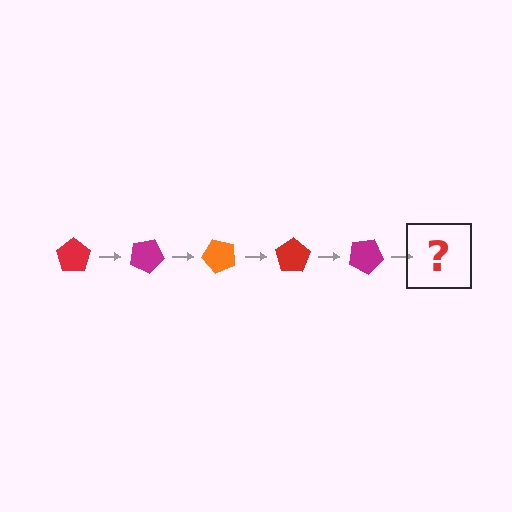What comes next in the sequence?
The next element should be an orange pentagon, rotated 125 degrees from the start.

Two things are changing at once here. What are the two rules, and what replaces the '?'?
The two rules are that it rotates 25 degrees each step and the color cycles through red, magenta, and orange. The '?' should be an orange pentagon, rotated 125 degrees from the start.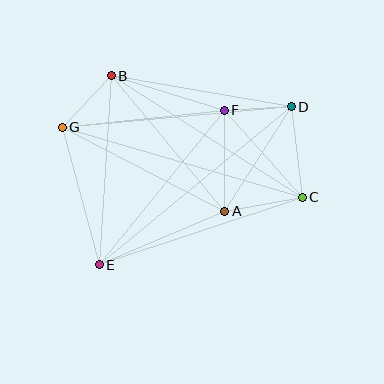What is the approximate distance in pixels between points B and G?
The distance between B and G is approximately 71 pixels.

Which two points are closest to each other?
Points D and F are closest to each other.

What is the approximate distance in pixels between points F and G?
The distance between F and G is approximately 163 pixels.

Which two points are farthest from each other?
Points C and G are farthest from each other.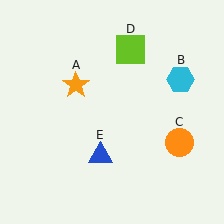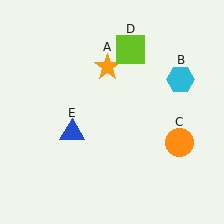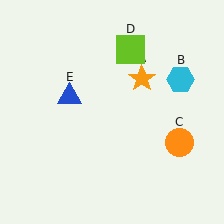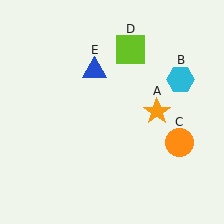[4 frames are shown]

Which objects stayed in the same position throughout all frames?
Cyan hexagon (object B) and orange circle (object C) and lime square (object D) remained stationary.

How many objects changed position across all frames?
2 objects changed position: orange star (object A), blue triangle (object E).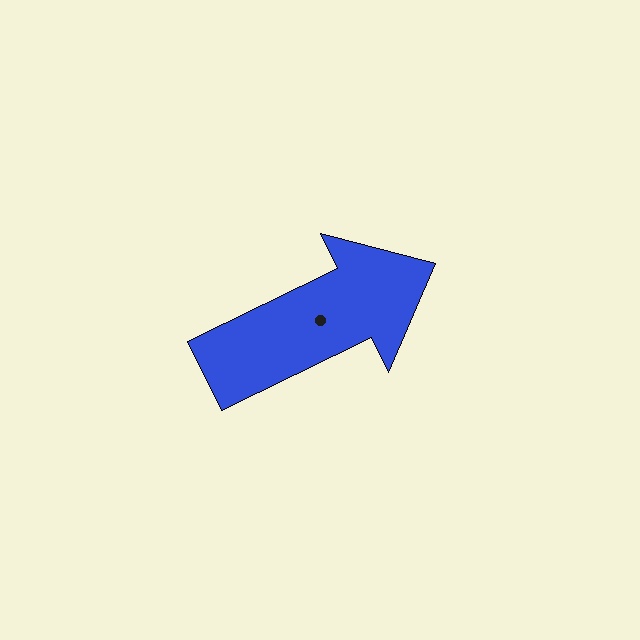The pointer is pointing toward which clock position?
Roughly 2 o'clock.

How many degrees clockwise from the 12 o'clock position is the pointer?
Approximately 64 degrees.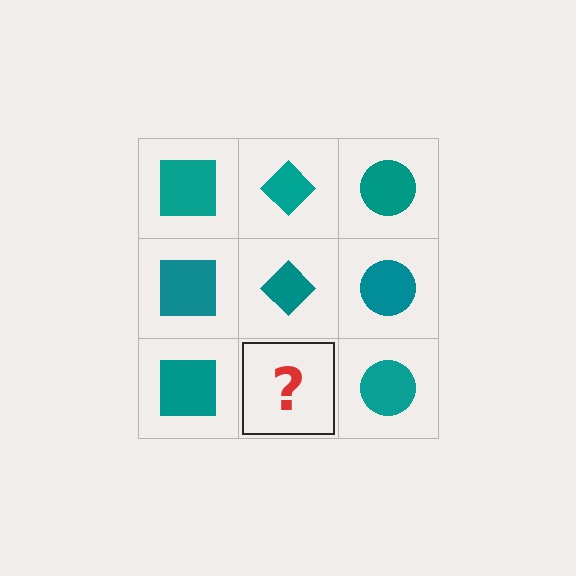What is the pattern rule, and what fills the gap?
The rule is that each column has a consistent shape. The gap should be filled with a teal diamond.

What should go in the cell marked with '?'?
The missing cell should contain a teal diamond.